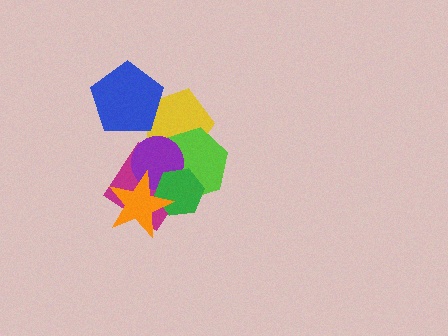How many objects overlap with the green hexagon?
4 objects overlap with the green hexagon.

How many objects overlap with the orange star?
3 objects overlap with the orange star.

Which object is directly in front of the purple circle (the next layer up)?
The green hexagon is directly in front of the purple circle.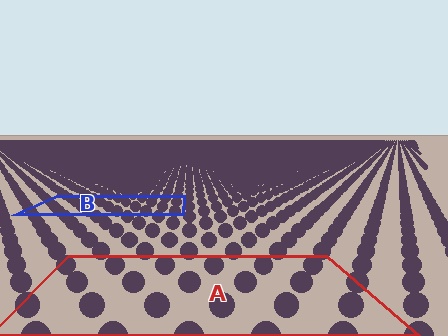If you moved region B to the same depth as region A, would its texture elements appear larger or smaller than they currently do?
They would appear larger. At a closer depth, the same texture elements are projected at a bigger on-screen size.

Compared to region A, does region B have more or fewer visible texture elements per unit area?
Region B has more texture elements per unit area — they are packed more densely because it is farther away.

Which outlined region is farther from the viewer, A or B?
Region B is farther from the viewer — the texture elements inside it appear smaller and more densely packed.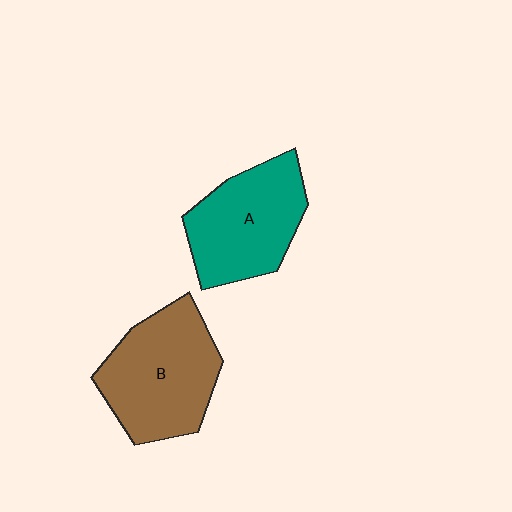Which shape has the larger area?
Shape B (brown).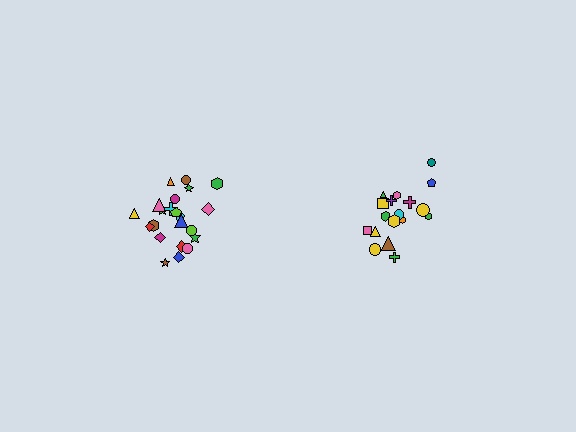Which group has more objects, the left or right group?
The left group.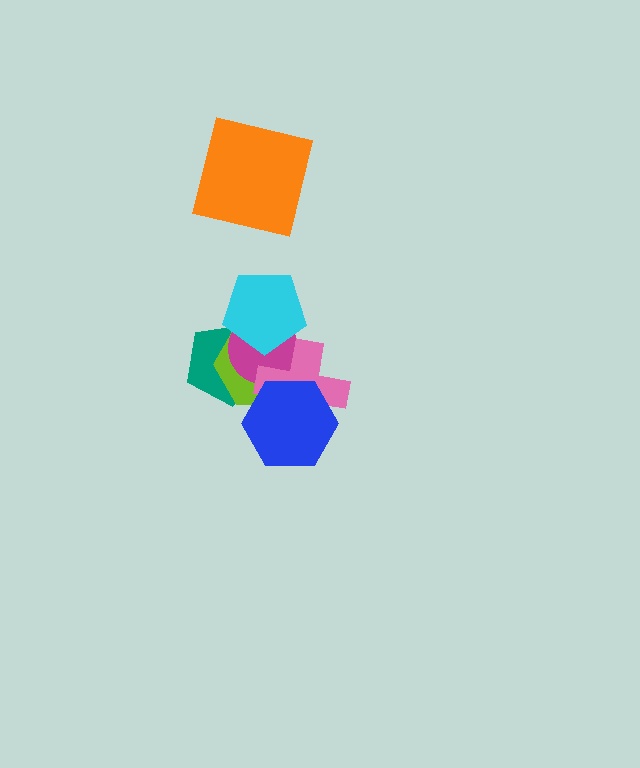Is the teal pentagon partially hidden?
Yes, it is partially covered by another shape.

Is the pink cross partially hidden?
Yes, it is partially covered by another shape.